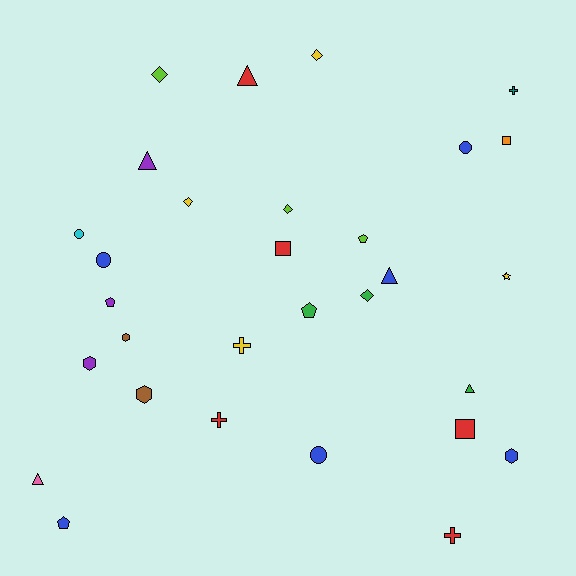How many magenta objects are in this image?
There are no magenta objects.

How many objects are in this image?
There are 30 objects.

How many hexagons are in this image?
There are 4 hexagons.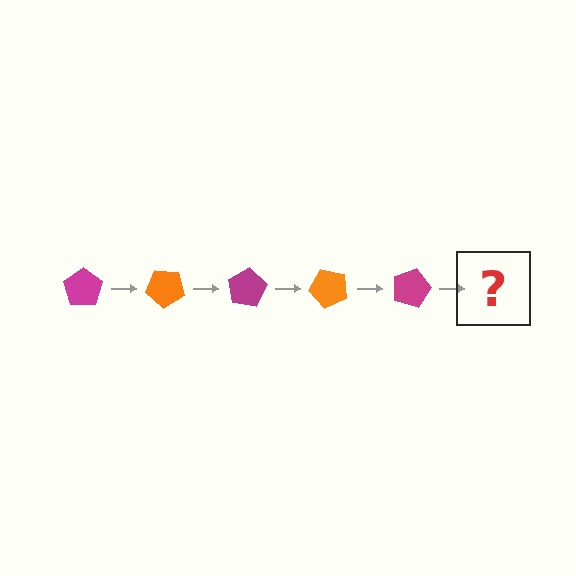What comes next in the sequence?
The next element should be an orange pentagon, rotated 200 degrees from the start.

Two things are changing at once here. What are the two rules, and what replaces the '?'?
The two rules are that it rotates 40 degrees each step and the color cycles through magenta and orange. The '?' should be an orange pentagon, rotated 200 degrees from the start.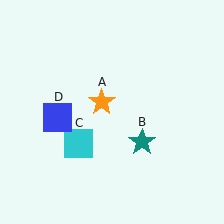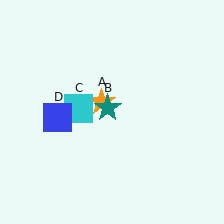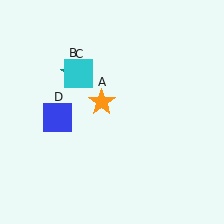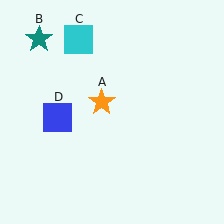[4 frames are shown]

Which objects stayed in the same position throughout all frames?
Orange star (object A) and blue square (object D) remained stationary.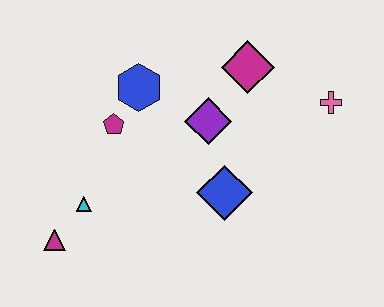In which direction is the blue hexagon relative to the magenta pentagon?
The blue hexagon is above the magenta pentagon.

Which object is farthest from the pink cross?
The magenta triangle is farthest from the pink cross.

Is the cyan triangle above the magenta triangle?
Yes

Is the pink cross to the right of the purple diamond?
Yes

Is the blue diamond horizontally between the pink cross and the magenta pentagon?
Yes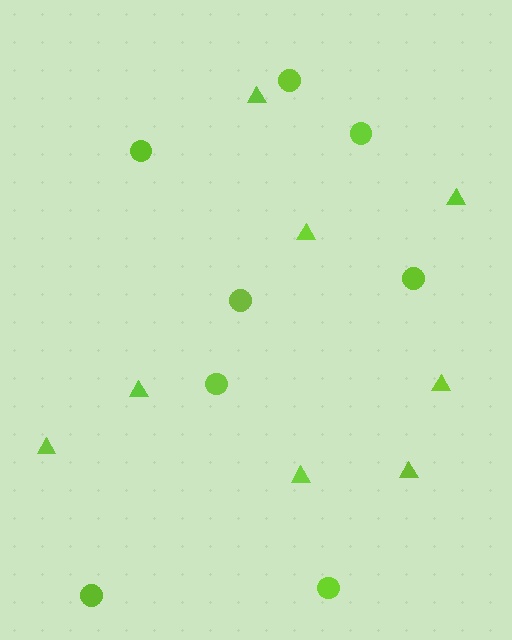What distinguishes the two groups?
There are 2 groups: one group of triangles (8) and one group of circles (8).